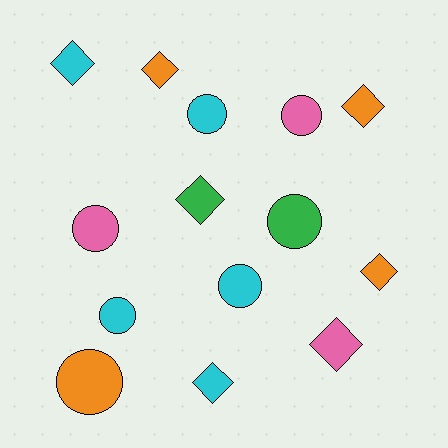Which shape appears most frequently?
Circle, with 7 objects.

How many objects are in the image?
There are 14 objects.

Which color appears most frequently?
Cyan, with 5 objects.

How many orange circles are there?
There is 1 orange circle.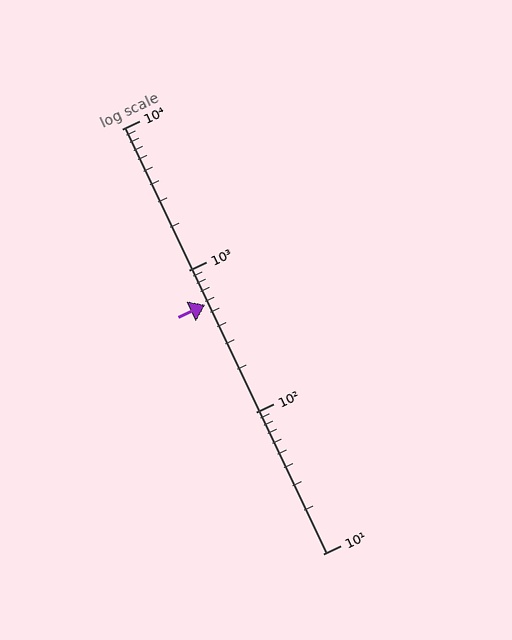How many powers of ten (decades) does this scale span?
The scale spans 3 decades, from 10 to 10000.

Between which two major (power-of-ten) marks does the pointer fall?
The pointer is between 100 and 1000.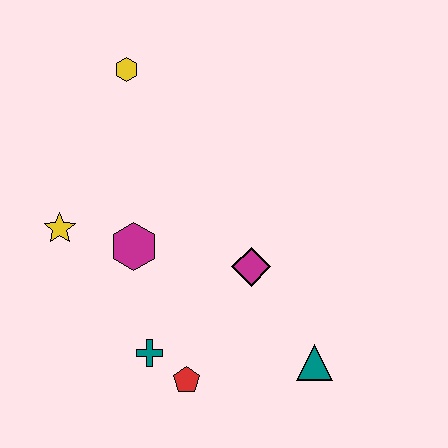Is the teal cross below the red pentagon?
No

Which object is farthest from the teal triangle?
The yellow hexagon is farthest from the teal triangle.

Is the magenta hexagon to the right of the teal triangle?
No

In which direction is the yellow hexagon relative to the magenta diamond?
The yellow hexagon is above the magenta diamond.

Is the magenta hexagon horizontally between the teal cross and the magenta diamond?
No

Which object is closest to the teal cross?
The red pentagon is closest to the teal cross.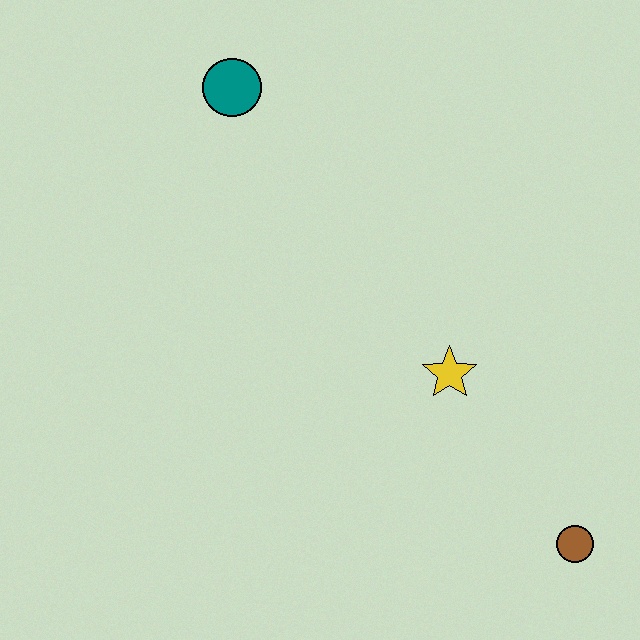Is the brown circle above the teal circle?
No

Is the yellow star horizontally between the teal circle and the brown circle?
Yes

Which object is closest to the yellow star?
The brown circle is closest to the yellow star.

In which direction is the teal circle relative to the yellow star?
The teal circle is above the yellow star.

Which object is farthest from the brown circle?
The teal circle is farthest from the brown circle.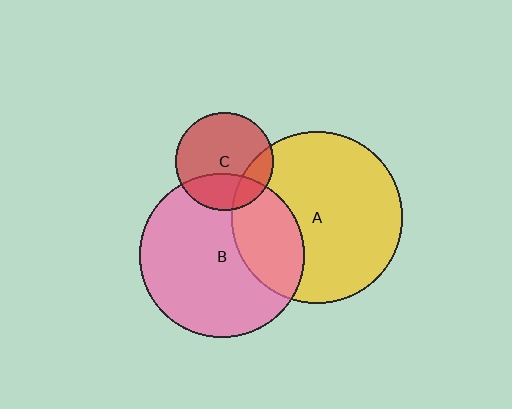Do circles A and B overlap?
Yes.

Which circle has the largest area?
Circle A (yellow).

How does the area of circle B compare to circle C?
Approximately 2.8 times.